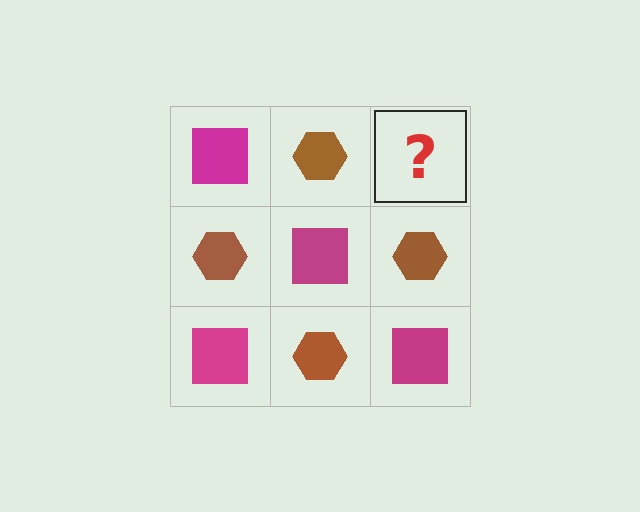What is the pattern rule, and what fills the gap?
The rule is that it alternates magenta square and brown hexagon in a checkerboard pattern. The gap should be filled with a magenta square.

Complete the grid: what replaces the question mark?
The question mark should be replaced with a magenta square.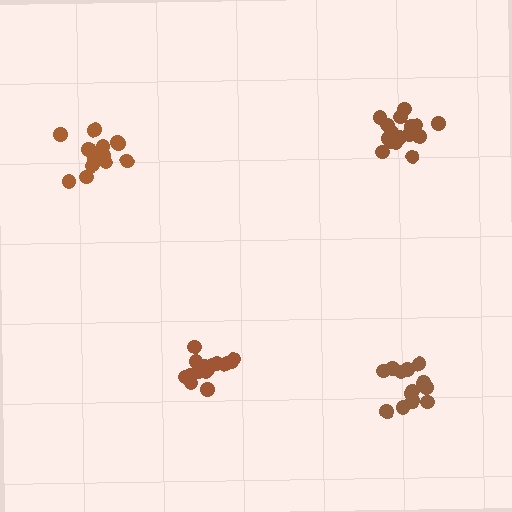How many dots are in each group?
Group 1: 17 dots, Group 2: 13 dots, Group 3: 19 dots, Group 4: 16 dots (65 total).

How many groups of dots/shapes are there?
There are 4 groups.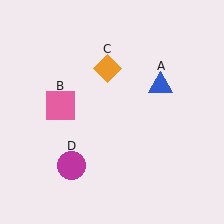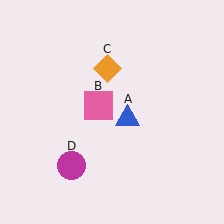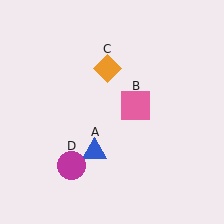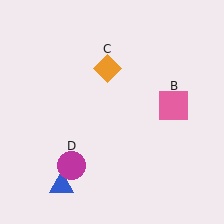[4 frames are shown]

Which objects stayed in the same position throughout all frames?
Orange diamond (object C) and magenta circle (object D) remained stationary.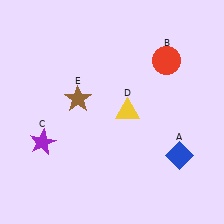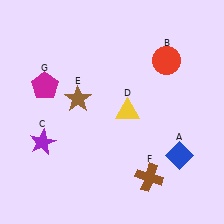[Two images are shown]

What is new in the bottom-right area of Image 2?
A brown cross (F) was added in the bottom-right area of Image 2.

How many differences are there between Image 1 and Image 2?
There are 2 differences between the two images.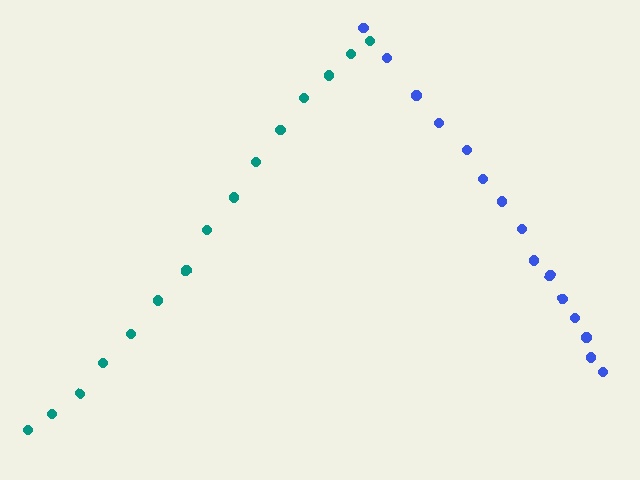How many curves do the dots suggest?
There are 2 distinct paths.